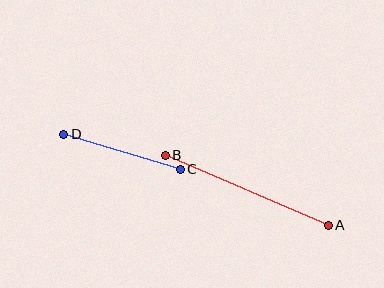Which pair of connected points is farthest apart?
Points A and B are farthest apart.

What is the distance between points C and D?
The distance is approximately 122 pixels.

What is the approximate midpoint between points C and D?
The midpoint is at approximately (122, 152) pixels.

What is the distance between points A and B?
The distance is approximately 178 pixels.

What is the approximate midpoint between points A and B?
The midpoint is at approximately (247, 190) pixels.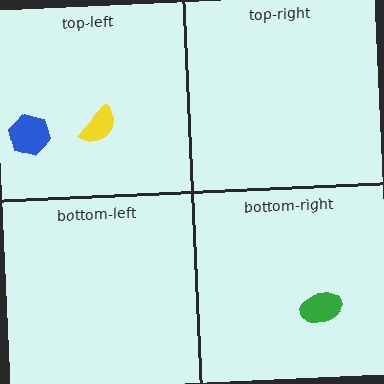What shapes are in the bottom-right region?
The green ellipse.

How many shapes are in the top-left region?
2.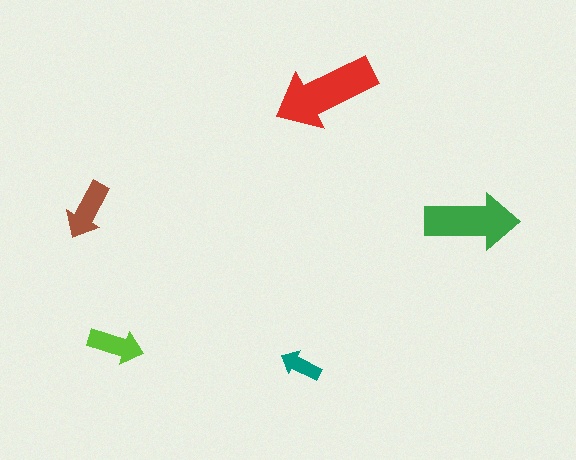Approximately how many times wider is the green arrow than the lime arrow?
About 1.5 times wider.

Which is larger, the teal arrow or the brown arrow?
The brown one.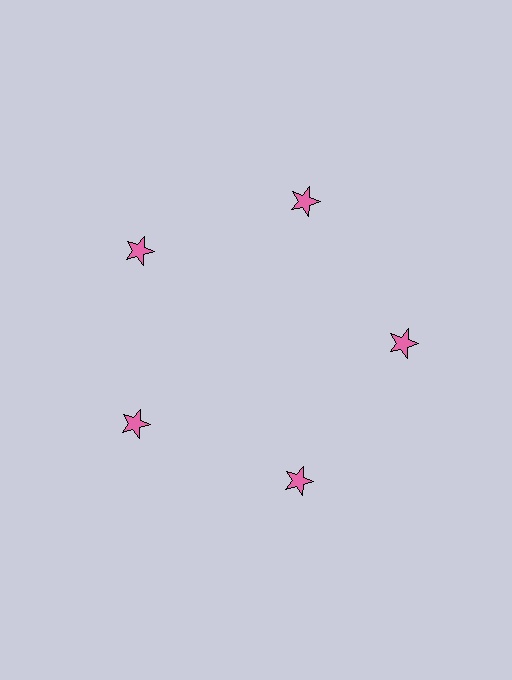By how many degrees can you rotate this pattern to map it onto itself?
The pattern maps onto itself every 72 degrees of rotation.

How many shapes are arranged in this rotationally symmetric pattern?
There are 5 shapes, arranged in 5 groups of 1.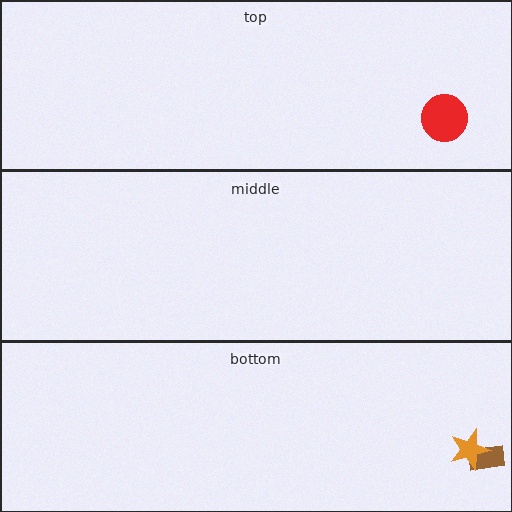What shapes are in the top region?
The red circle.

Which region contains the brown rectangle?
The bottom region.